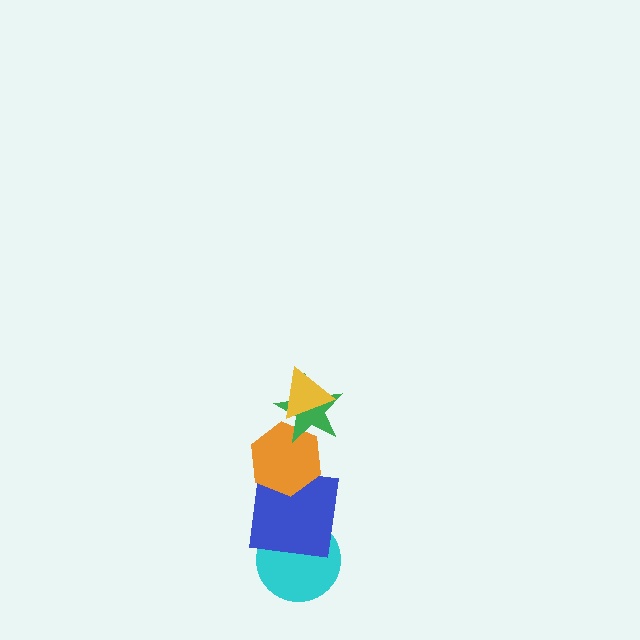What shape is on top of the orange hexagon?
The green star is on top of the orange hexagon.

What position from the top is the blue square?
The blue square is 4th from the top.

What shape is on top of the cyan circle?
The blue square is on top of the cyan circle.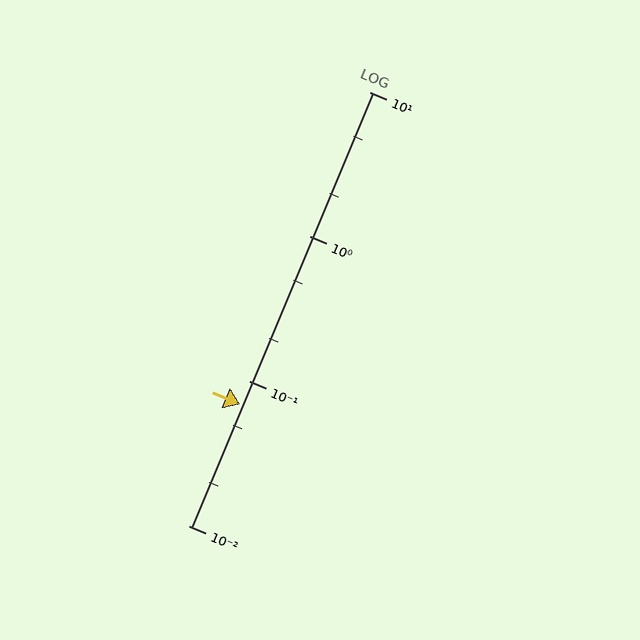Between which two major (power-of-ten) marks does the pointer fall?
The pointer is between 0.01 and 0.1.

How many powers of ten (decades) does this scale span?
The scale spans 3 decades, from 0.01 to 10.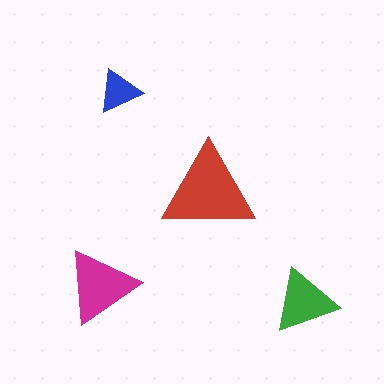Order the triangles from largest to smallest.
the red one, the magenta one, the green one, the blue one.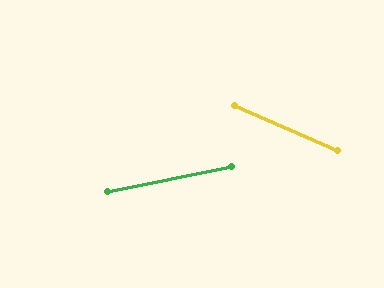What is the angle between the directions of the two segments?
Approximately 35 degrees.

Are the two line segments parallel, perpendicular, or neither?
Neither parallel nor perpendicular — they differ by about 35°.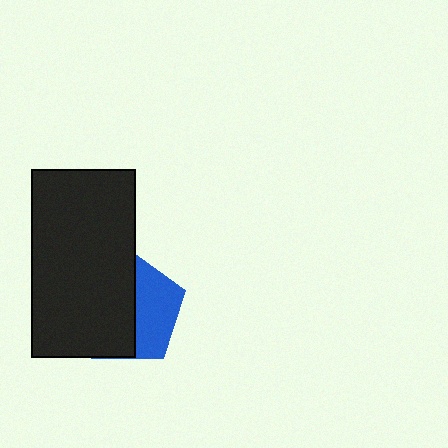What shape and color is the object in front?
The object in front is a black rectangle.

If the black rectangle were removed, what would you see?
You would see the complete blue pentagon.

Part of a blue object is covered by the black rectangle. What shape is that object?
It is a pentagon.